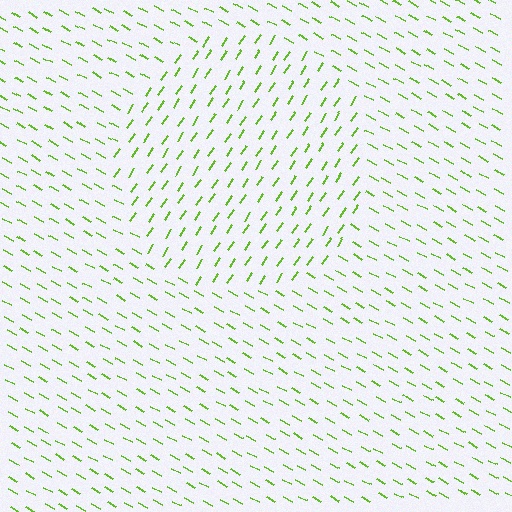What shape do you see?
I see a circle.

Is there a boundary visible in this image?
Yes, there is a texture boundary formed by a change in line orientation.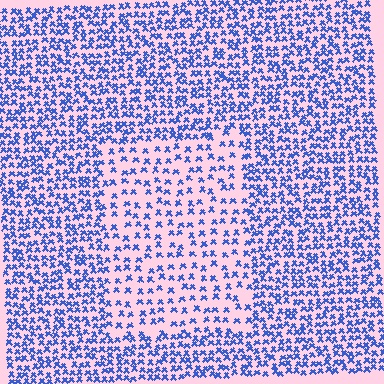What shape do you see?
I see a rectangle.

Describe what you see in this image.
The image contains small blue elements arranged at two different densities. A rectangle-shaped region is visible where the elements are less densely packed than the surrounding area.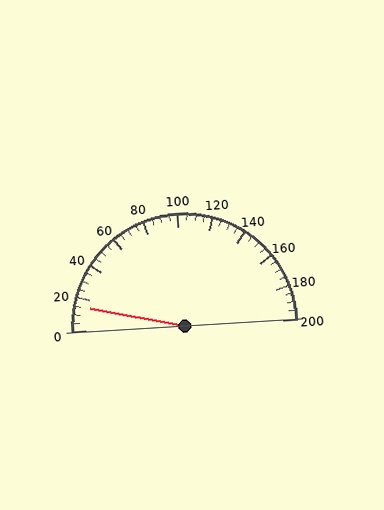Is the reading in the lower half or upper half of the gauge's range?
The reading is in the lower half of the range (0 to 200).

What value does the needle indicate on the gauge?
The needle indicates approximately 15.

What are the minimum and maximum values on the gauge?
The gauge ranges from 0 to 200.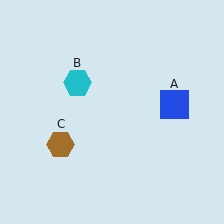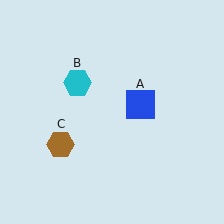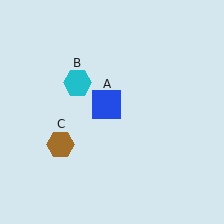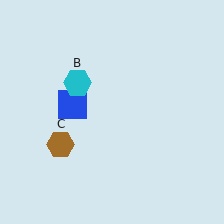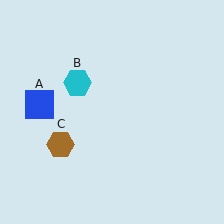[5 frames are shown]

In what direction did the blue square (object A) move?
The blue square (object A) moved left.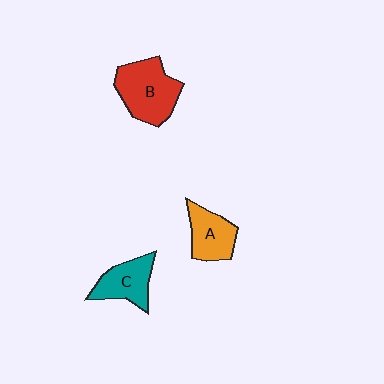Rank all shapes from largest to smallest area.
From largest to smallest: B (red), C (teal), A (orange).